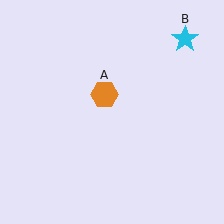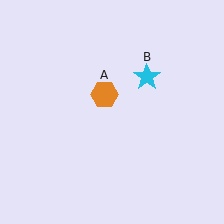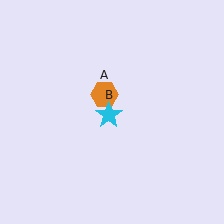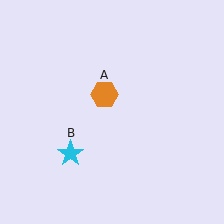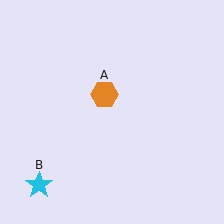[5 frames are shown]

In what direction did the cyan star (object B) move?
The cyan star (object B) moved down and to the left.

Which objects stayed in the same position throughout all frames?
Orange hexagon (object A) remained stationary.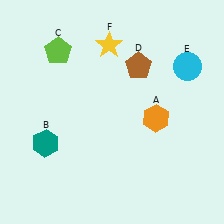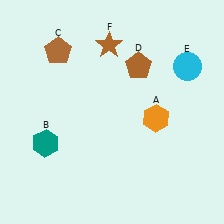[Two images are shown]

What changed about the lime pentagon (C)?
In Image 1, C is lime. In Image 2, it changed to brown.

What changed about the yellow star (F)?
In Image 1, F is yellow. In Image 2, it changed to brown.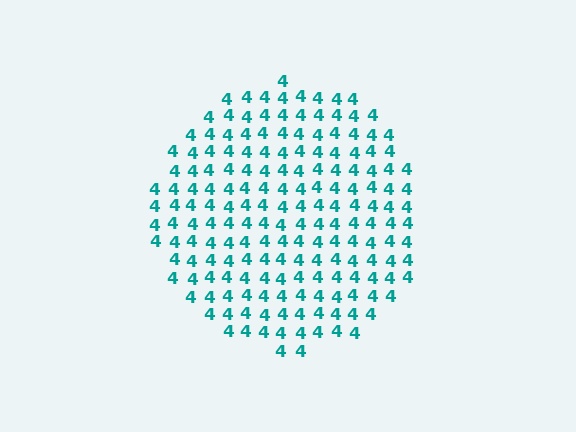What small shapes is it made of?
It is made of small digit 4's.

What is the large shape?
The large shape is a circle.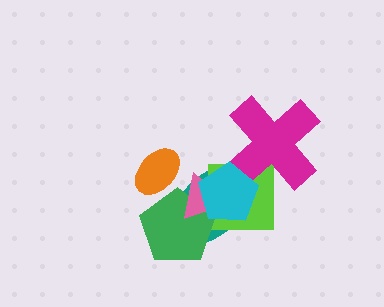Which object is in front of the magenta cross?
The cyan pentagon is in front of the magenta cross.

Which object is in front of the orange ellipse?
The green pentagon is in front of the orange ellipse.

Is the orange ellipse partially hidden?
Yes, it is partially covered by another shape.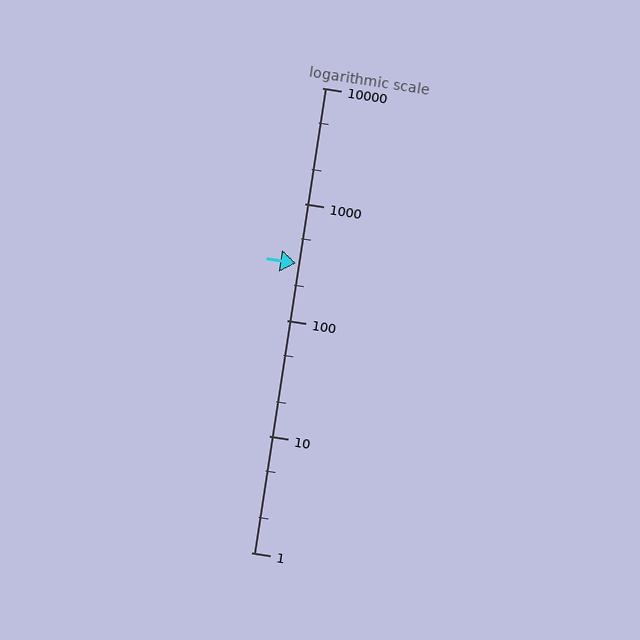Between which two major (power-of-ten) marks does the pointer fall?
The pointer is between 100 and 1000.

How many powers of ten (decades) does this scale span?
The scale spans 4 decades, from 1 to 10000.